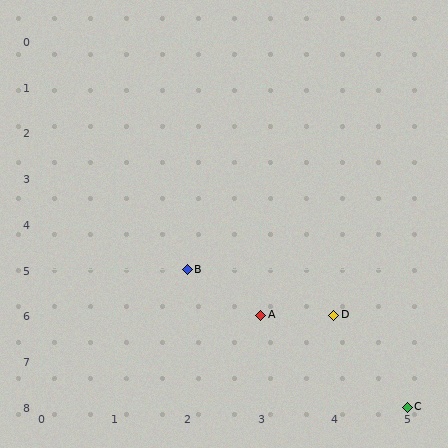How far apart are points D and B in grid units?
Points D and B are 2 columns and 1 row apart (about 2.2 grid units diagonally).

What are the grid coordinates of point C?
Point C is at grid coordinates (5, 8).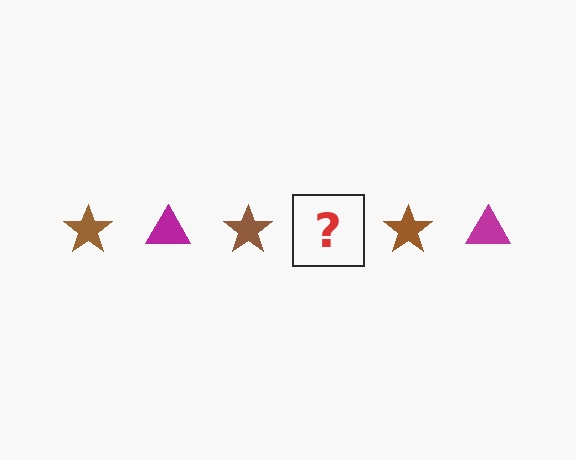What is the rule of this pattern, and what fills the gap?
The rule is that the pattern alternates between brown star and magenta triangle. The gap should be filled with a magenta triangle.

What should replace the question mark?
The question mark should be replaced with a magenta triangle.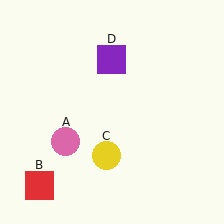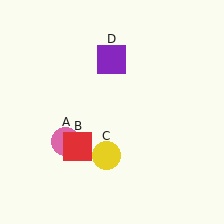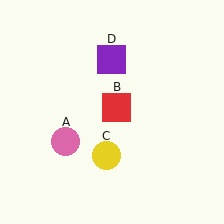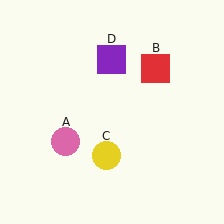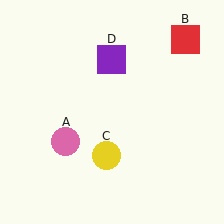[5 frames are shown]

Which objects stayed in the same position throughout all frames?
Pink circle (object A) and yellow circle (object C) and purple square (object D) remained stationary.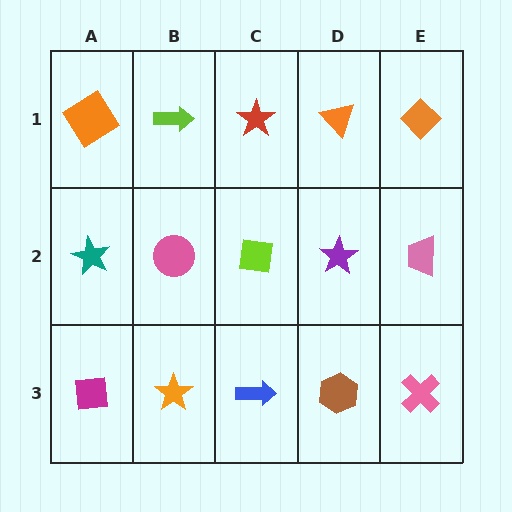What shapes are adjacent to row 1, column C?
A lime square (row 2, column C), a lime arrow (row 1, column B), an orange triangle (row 1, column D).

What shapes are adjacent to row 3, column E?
A pink trapezoid (row 2, column E), a brown hexagon (row 3, column D).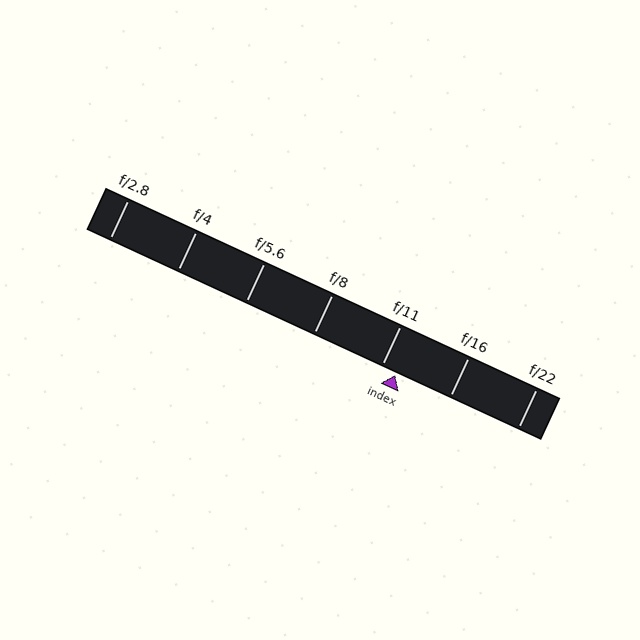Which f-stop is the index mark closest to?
The index mark is closest to f/11.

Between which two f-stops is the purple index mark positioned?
The index mark is between f/11 and f/16.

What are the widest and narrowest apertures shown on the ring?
The widest aperture shown is f/2.8 and the narrowest is f/22.